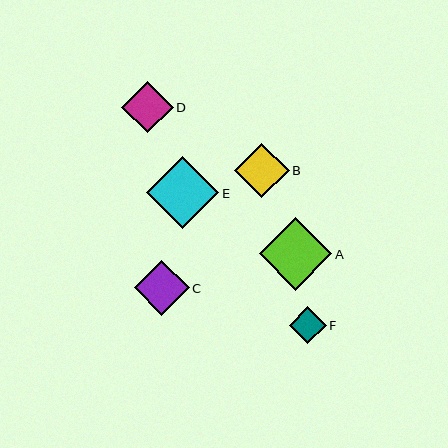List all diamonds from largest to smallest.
From largest to smallest: A, E, C, B, D, F.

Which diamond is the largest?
Diamond A is the largest with a size of approximately 73 pixels.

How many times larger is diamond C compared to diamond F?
Diamond C is approximately 1.5 times the size of diamond F.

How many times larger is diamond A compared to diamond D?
Diamond A is approximately 1.4 times the size of diamond D.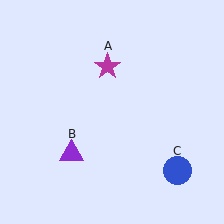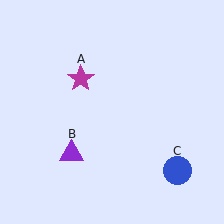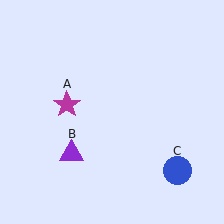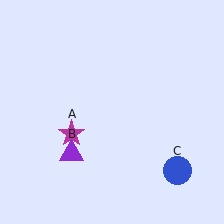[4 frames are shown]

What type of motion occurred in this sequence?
The magenta star (object A) rotated counterclockwise around the center of the scene.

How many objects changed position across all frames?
1 object changed position: magenta star (object A).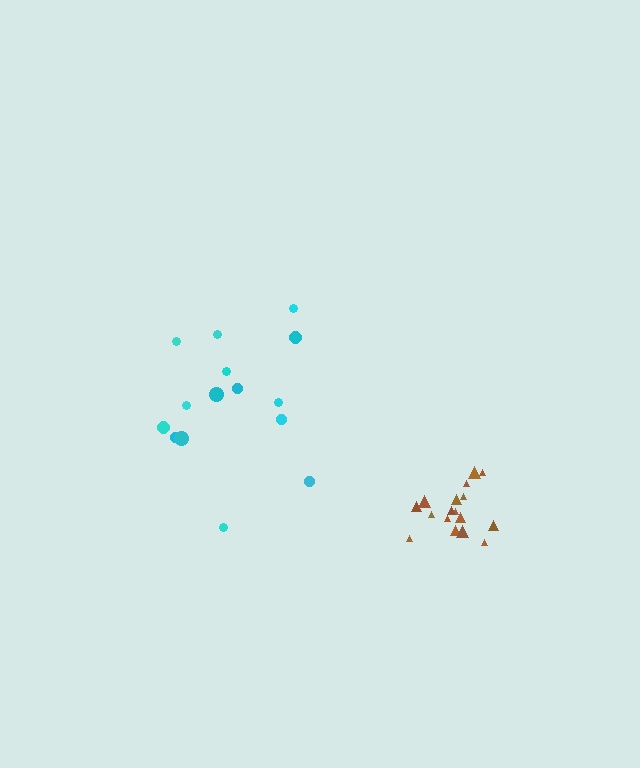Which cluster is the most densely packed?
Brown.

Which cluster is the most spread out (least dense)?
Cyan.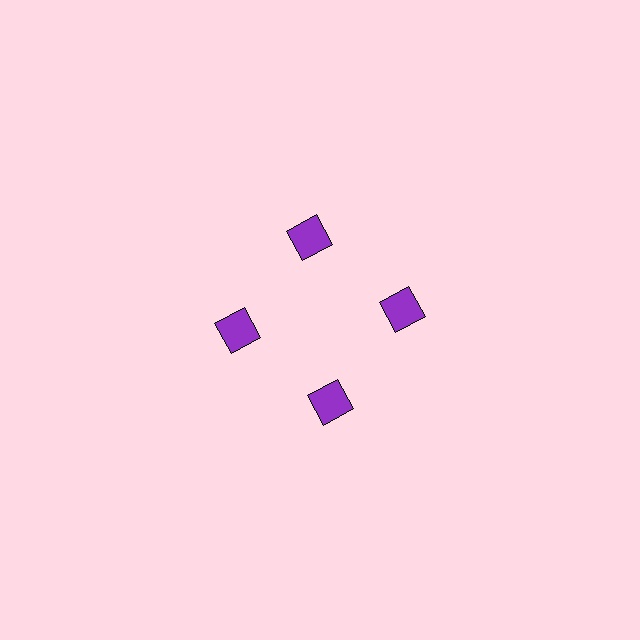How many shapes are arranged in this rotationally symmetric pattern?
There are 4 shapes, arranged in 4 groups of 1.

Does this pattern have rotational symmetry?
Yes, this pattern has 4-fold rotational symmetry. It looks the same after rotating 90 degrees around the center.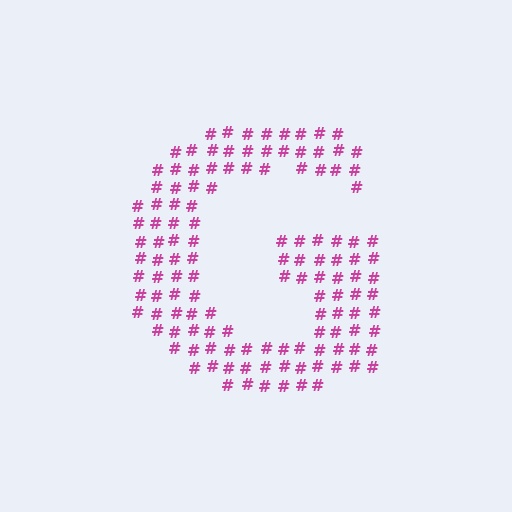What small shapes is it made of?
It is made of small hash symbols.